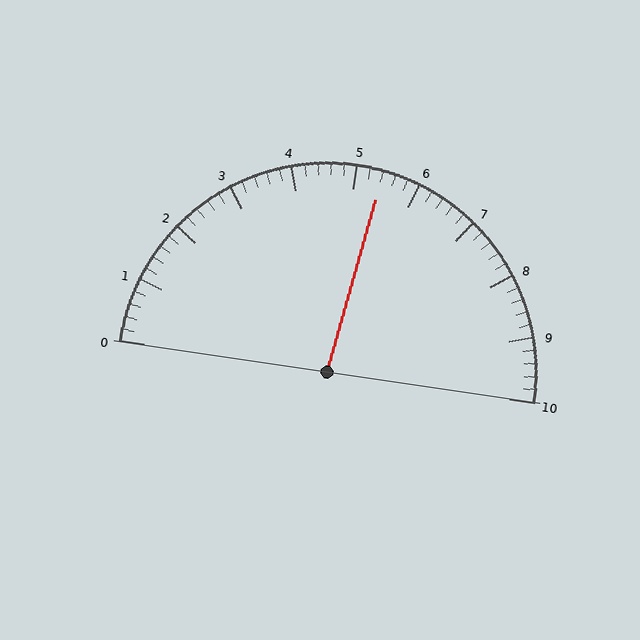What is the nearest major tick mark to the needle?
The nearest major tick mark is 5.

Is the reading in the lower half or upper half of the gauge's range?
The reading is in the upper half of the range (0 to 10).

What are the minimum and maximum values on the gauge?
The gauge ranges from 0 to 10.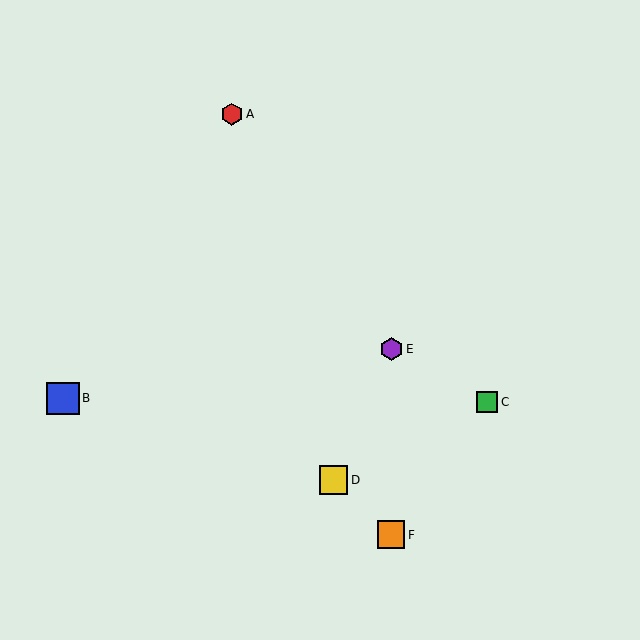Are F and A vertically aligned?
No, F is at x≈391 and A is at x≈232.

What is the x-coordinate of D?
Object D is at x≈334.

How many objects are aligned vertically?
2 objects (E, F) are aligned vertically.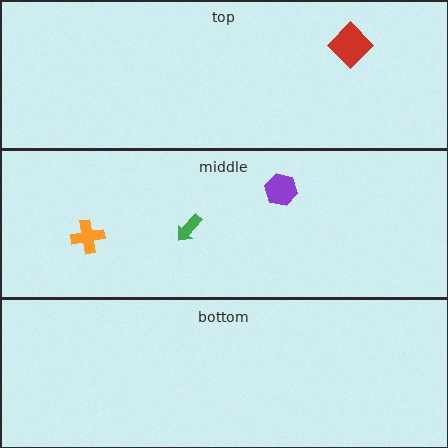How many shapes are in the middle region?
3.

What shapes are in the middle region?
The green arrow, the purple hexagon, the orange cross.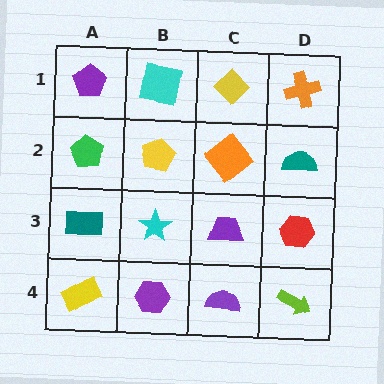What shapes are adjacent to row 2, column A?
A purple pentagon (row 1, column A), a teal rectangle (row 3, column A), a yellow pentagon (row 2, column B).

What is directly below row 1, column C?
An orange diamond.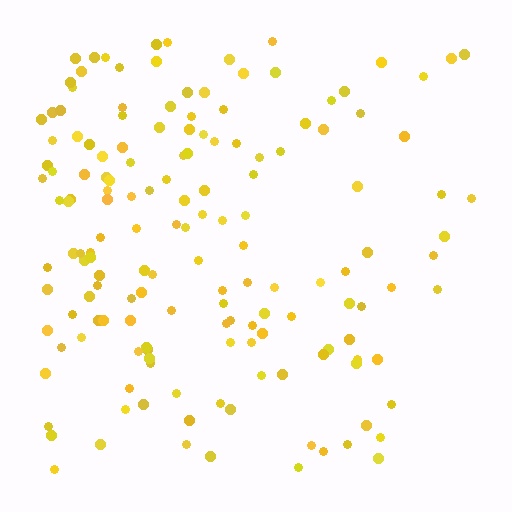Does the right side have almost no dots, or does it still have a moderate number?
Still a moderate number, just noticeably fewer than the left.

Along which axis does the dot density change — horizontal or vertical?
Horizontal.